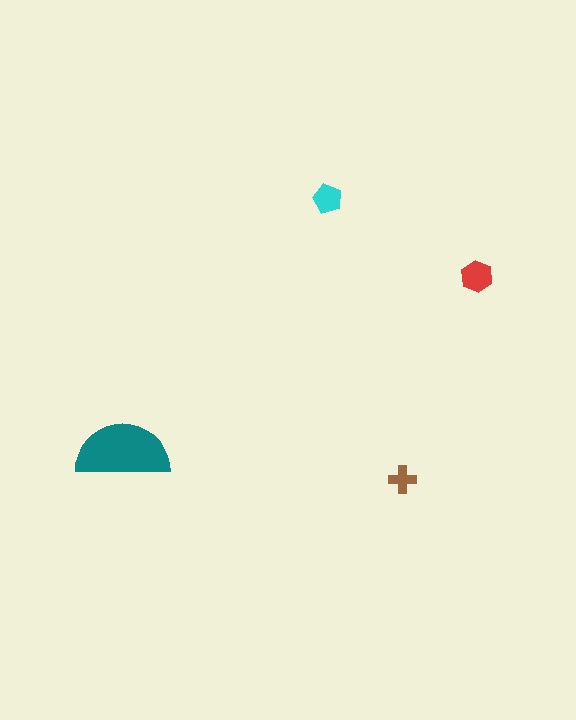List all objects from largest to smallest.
The teal semicircle, the red hexagon, the cyan pentagon, the brown cross.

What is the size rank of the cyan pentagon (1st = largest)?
3rd.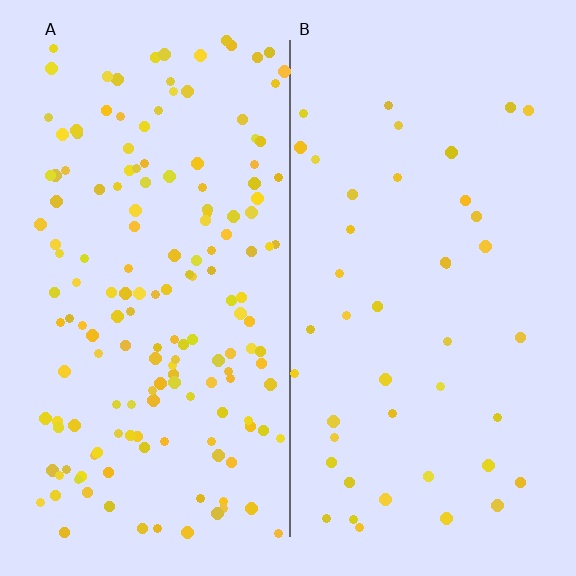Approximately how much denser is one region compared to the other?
Approximately 3.7× — region A over region B.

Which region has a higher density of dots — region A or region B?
A (the left).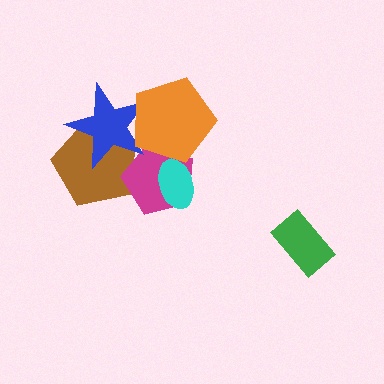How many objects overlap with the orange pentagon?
2 objects overlap with the orange pentagon.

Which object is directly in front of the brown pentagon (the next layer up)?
The magenta pentagon is directly in front of the brown pentagon.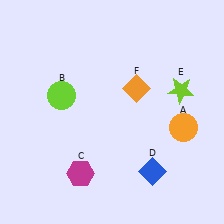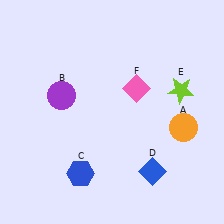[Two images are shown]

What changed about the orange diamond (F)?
In Image 1, F is orange. In Image 2, it changed to pink.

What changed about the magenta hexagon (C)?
In Image 1, C is magenta. In Image 2, it changed to blue.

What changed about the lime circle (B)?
In Image 1, B is lime. In Image 2, it changed to purple.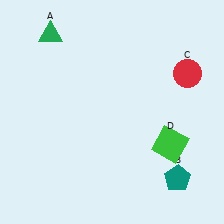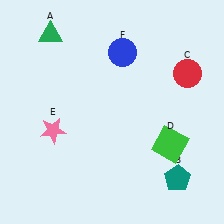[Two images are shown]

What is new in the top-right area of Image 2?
A blue circle (F) was added in the top-right area of Image 2.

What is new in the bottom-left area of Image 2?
A pink star (E) was added in the bottom-left area of Image 2.